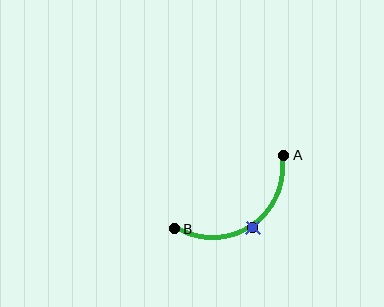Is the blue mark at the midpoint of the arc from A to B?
Yes. The blue mark lies on the arc at equal arc-length from both A and B — it is the arc midpoint.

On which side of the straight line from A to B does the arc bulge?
The arc bulges below and to the right of the straight line connecting A and B.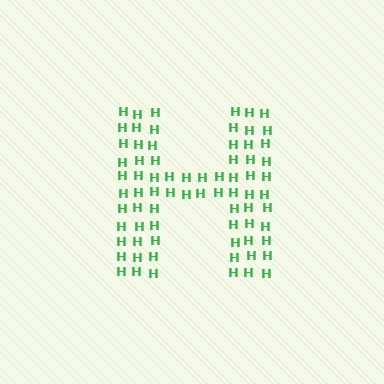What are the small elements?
The small elements are letter H's.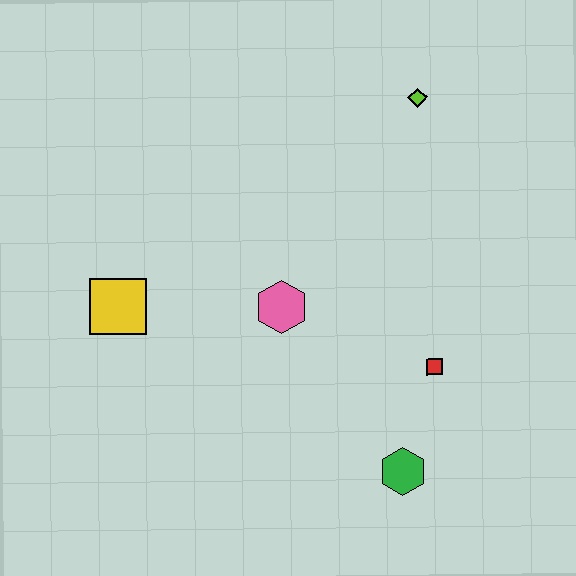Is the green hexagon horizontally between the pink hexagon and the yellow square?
No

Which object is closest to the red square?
The green hexagon is closest to the red square.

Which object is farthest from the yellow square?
The lime diamond is farthest from the yellow square.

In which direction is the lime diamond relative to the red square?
The lime diamond is above the red square.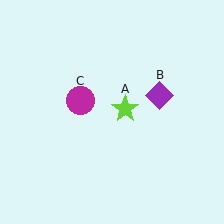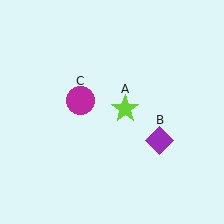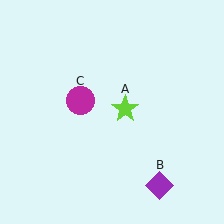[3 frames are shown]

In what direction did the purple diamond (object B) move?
The purple diamond (object B) moved down.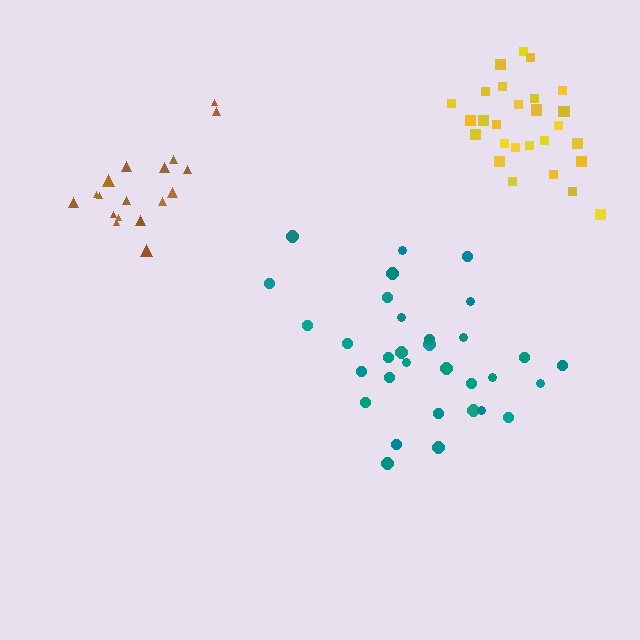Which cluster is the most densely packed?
Yellow.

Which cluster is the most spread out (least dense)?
Teal.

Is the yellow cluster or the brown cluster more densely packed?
Yellow.